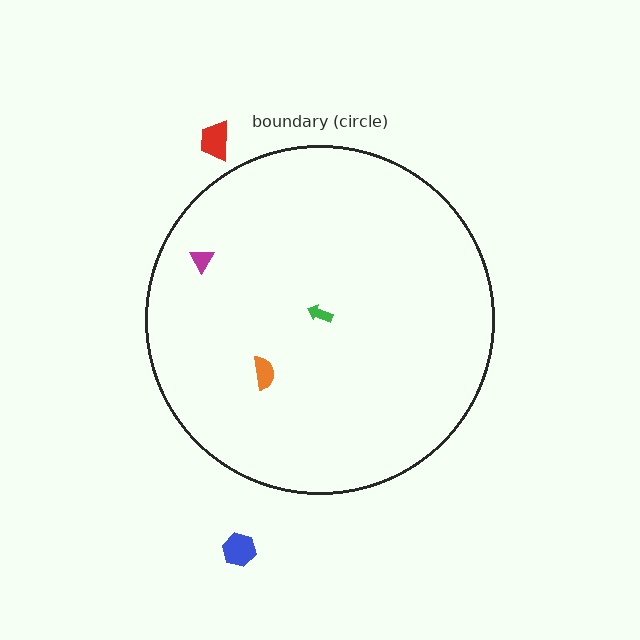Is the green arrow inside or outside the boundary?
Inside.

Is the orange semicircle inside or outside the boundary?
Inside.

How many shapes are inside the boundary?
3 inside, 2 outside.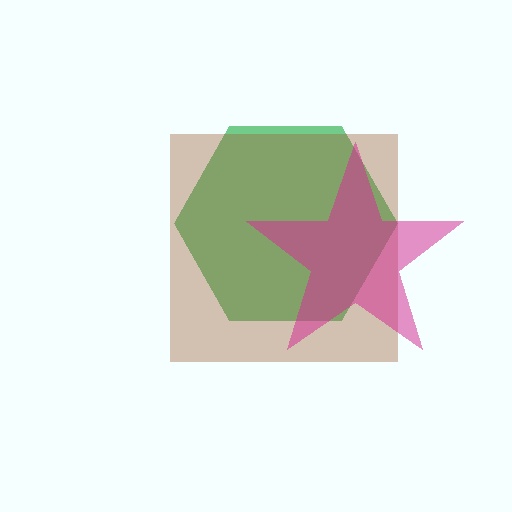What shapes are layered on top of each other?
The layered shapes are: a green hexagon, a brown square, a magenta star.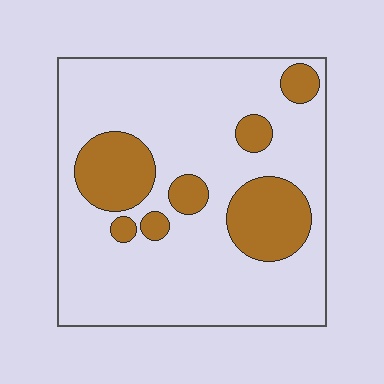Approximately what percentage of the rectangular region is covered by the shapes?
Approximately 20%.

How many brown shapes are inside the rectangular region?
7.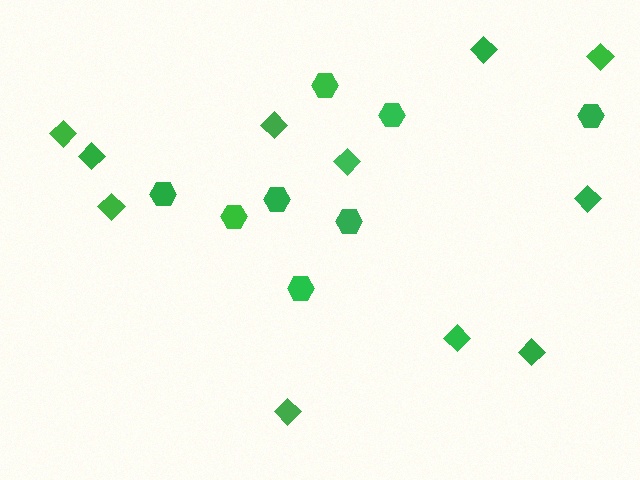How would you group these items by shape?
There are 2 groups: one group of diamonds (11) and one group of hexagons (8).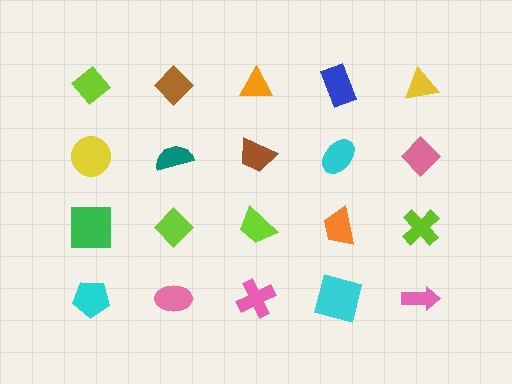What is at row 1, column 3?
An orange triangle.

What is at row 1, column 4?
A blue rectangle.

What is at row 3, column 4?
An orange trapezoid.